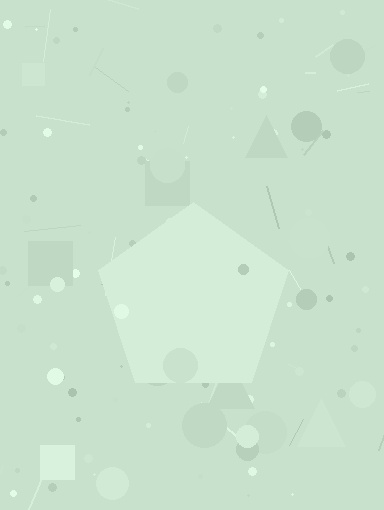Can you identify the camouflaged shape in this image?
The camouflaged shape is a pentagon.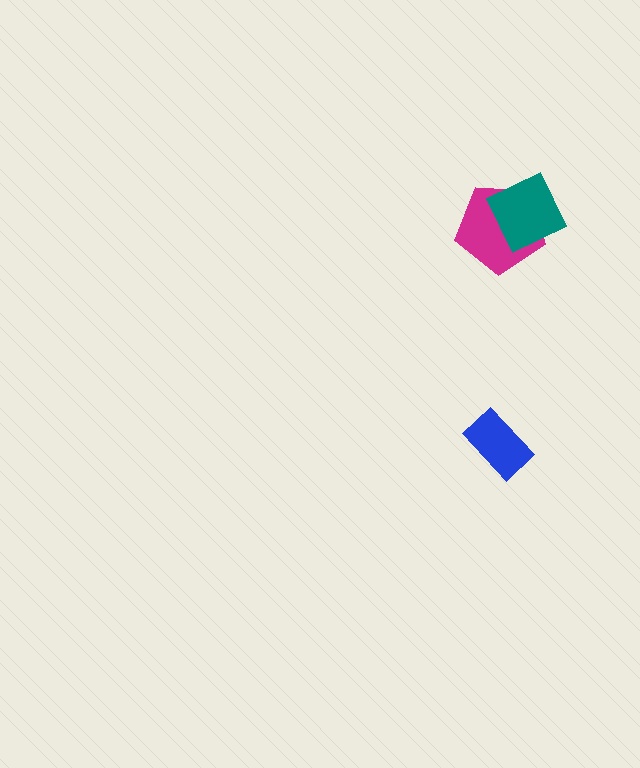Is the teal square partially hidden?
No, no other shape covers it.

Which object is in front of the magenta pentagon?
The teal square is in front of the magenta pentagon.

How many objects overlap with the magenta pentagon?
1 object overlaps with the magenta pentagon.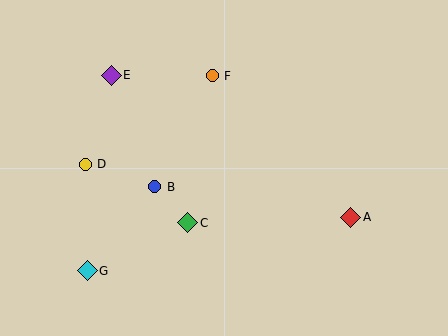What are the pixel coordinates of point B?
Point B is at (155, 187).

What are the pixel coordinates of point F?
Point F is at (212, 76).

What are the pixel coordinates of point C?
Point C is at (188, 223).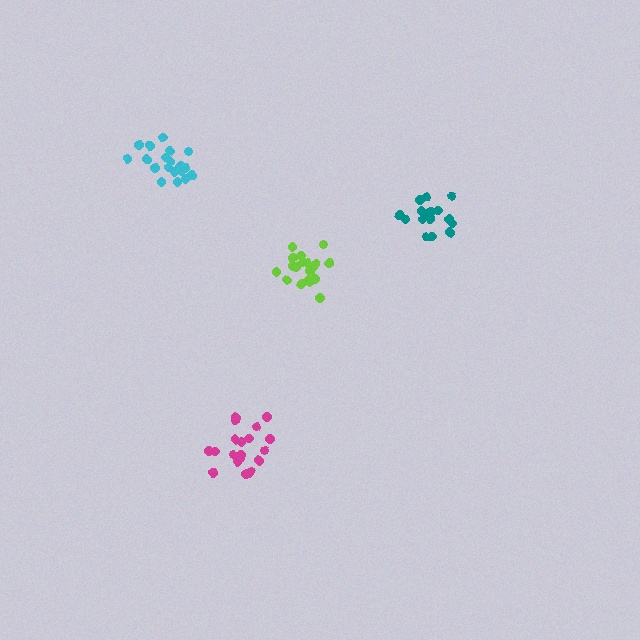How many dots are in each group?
Group 1: 20 dots, Group 2: 16 dots, Group 3: 19 dots, Group 4: 19 dots (74 total).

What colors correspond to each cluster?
The clusters are colored: magenta, teal, lime, cyan.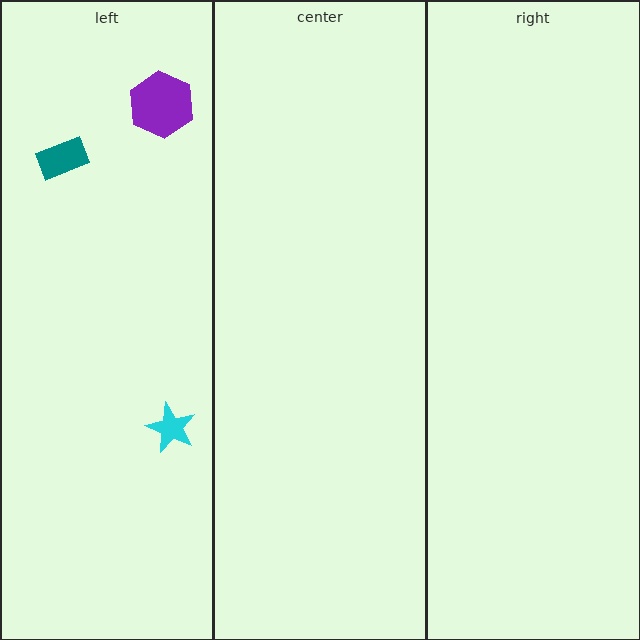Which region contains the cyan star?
The left region.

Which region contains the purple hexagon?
The left region.